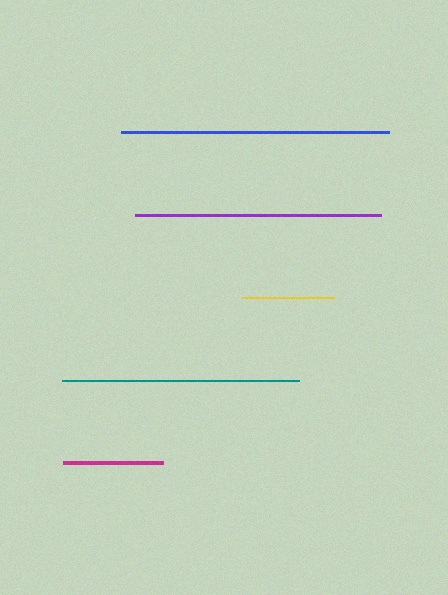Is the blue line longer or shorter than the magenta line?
The blue line is longer than the magenta line.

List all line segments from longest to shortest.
From longest to shortest: blue, purple, teal, magenta, yellow.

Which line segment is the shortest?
The yellow line is the shortest at approximately 92 pixels.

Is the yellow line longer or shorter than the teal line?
The teal line is longer than the yellow line.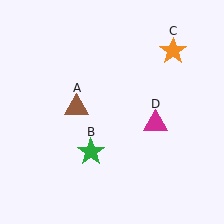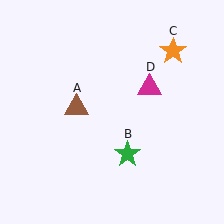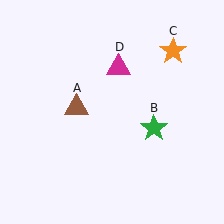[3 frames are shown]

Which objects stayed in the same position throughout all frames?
Brown triangle (object A) and orange star (object C) remained stationary.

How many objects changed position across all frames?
2 objects changed position: green star (object B), magenta triangle (object D).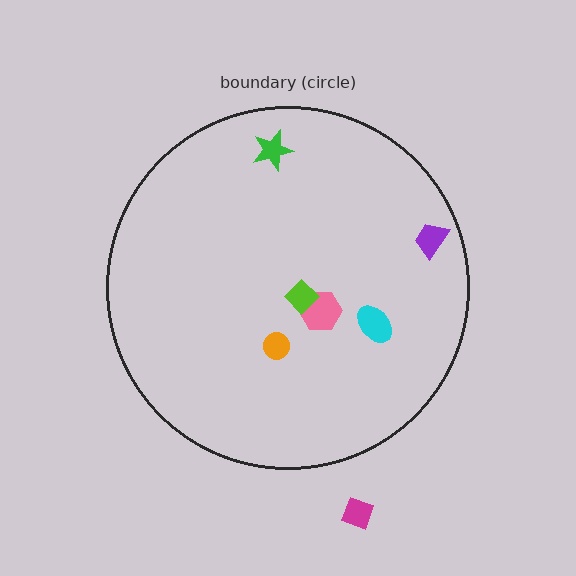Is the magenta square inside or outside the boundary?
Outside.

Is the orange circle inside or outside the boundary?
Inside.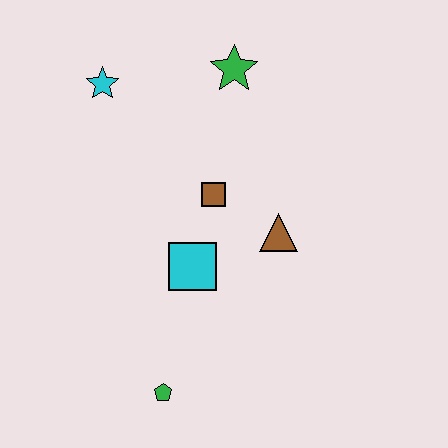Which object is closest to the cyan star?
The green star is closest to the cyan star.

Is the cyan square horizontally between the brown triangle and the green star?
No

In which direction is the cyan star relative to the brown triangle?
The cyan star is to the left of the brown triangle.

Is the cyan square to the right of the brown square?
No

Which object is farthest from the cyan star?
The green pentagon is farthest from the cyan star.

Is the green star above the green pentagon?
Yes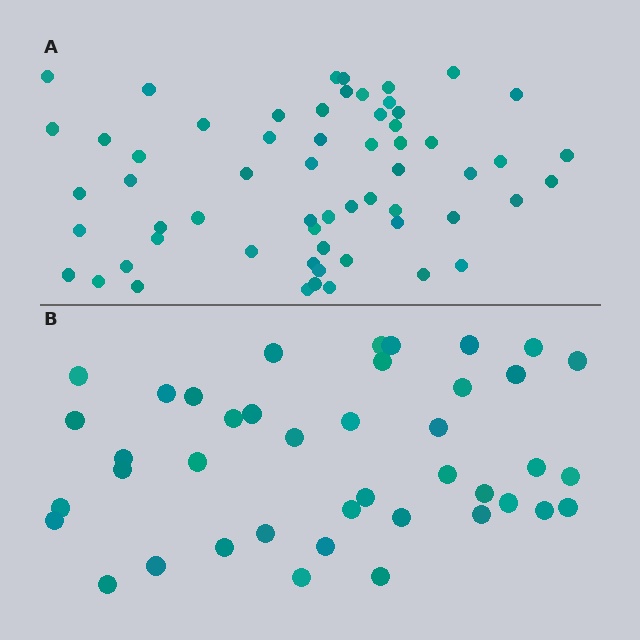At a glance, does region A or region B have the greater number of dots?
Region A (the top region) has more dots.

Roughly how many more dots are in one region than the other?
Region A has approximately 20 more dots than region B.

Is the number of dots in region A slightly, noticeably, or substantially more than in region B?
Region A has substantially more. The ratio is roughly 1.5 to 1.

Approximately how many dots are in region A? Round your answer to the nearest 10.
About 60 dots.